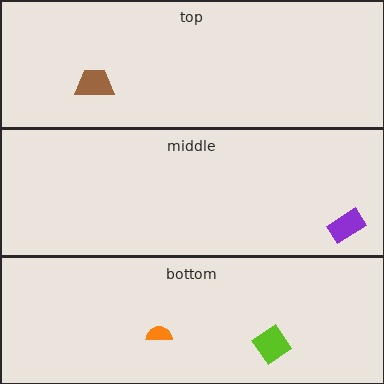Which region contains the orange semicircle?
The bottom region.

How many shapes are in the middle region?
1.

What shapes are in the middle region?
The purple rectangle.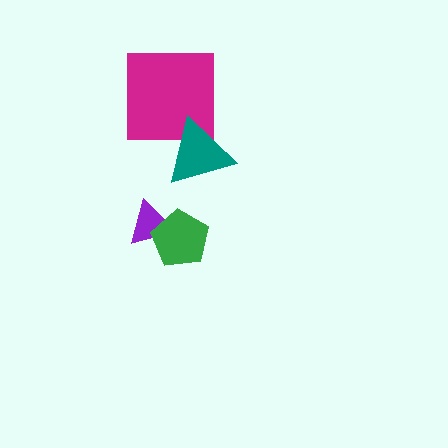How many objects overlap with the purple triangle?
1 object overlaps with the purple triangle.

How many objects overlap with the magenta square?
1 object overlaps with the magenta square.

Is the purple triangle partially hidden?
Yes, it is partially covered by another shape.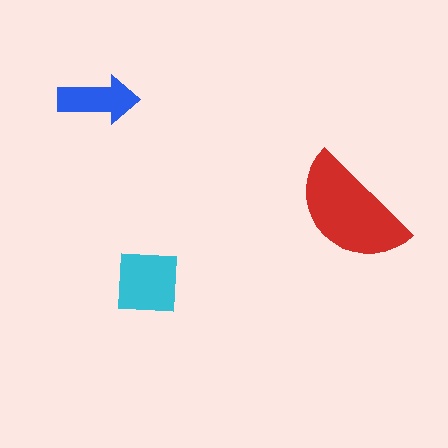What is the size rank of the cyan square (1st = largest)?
2nd.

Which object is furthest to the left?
The blue arrow is leftmost.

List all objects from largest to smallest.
The red semicircle, the cyan square, the blue arrow.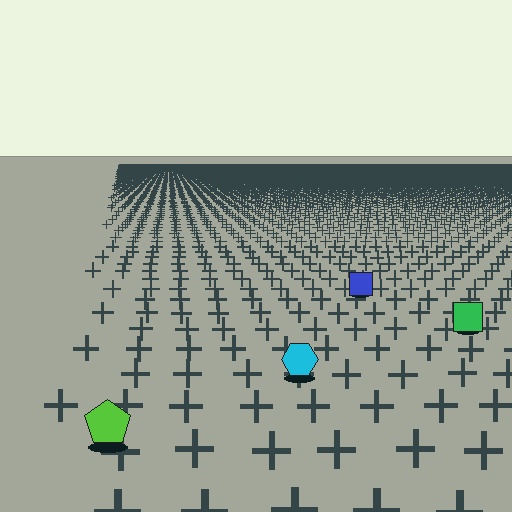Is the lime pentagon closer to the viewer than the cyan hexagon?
Yes. The lime pentagon is closer — you can tell from the texture gradient: the ground texture is coarser near it.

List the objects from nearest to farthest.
From nearest to farthest: the lime pentagon, the cyan hexagon, the green square, the blue square.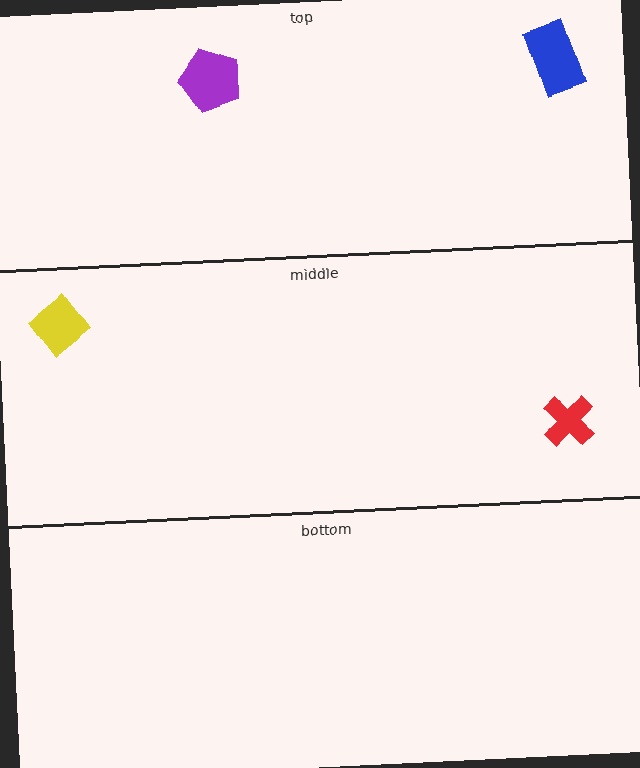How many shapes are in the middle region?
2.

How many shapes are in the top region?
2.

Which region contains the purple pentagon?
The top region.